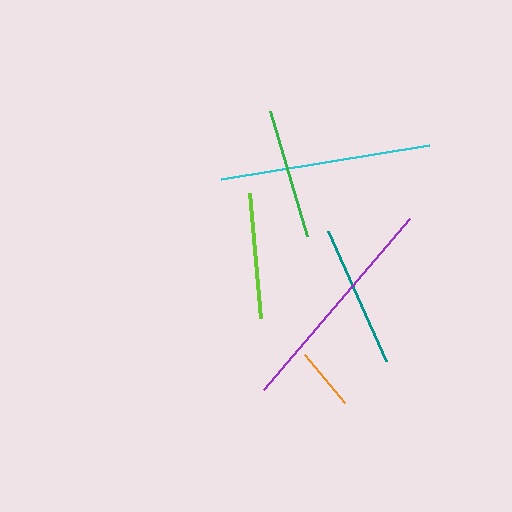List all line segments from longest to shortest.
From longest to shortest: purple, cyan, teal, green, lime, orange.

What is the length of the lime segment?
The lime segment is approximately 126 pixels long.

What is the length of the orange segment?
The orange segment is approximately 63 pixels long.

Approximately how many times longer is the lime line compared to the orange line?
The lime line is approximately 2.0 times the length of the orange line.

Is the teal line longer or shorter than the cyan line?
The cyan line is longer than the teal line.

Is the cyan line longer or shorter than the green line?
The cyan line is longer than the green line.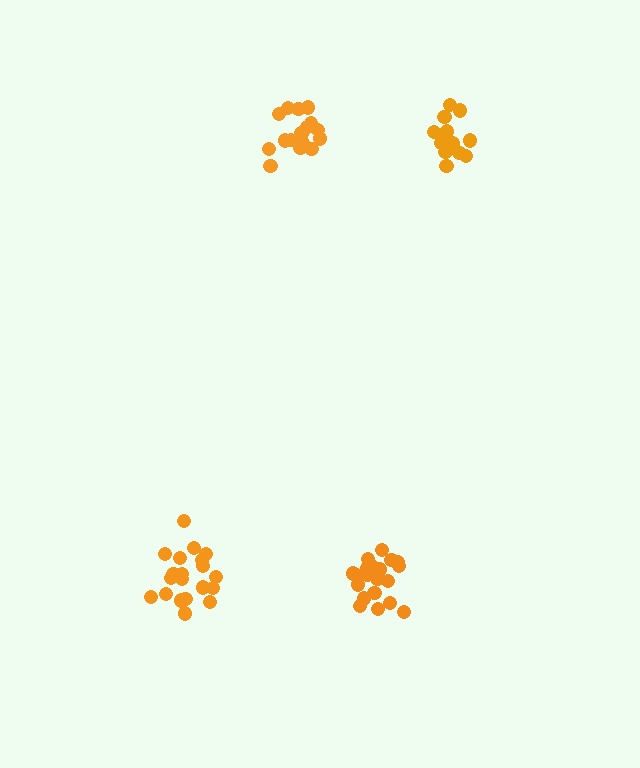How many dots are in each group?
Group 1: 20 dots, Group 2: 15 dots, Group 3: 21 dots, Group 4: 16 dots (72 total).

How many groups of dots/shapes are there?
There are 4 groups.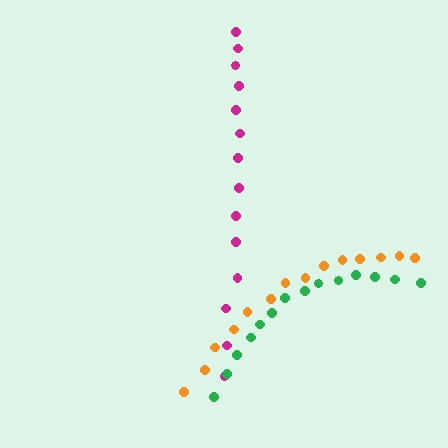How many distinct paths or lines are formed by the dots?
There are 3 distinct paths.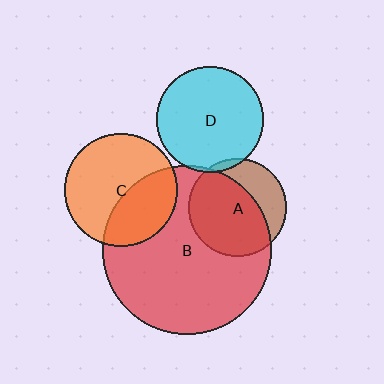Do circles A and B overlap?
Yes.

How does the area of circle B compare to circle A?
Approximately 2.9 times.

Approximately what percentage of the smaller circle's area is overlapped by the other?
Approximately 65%.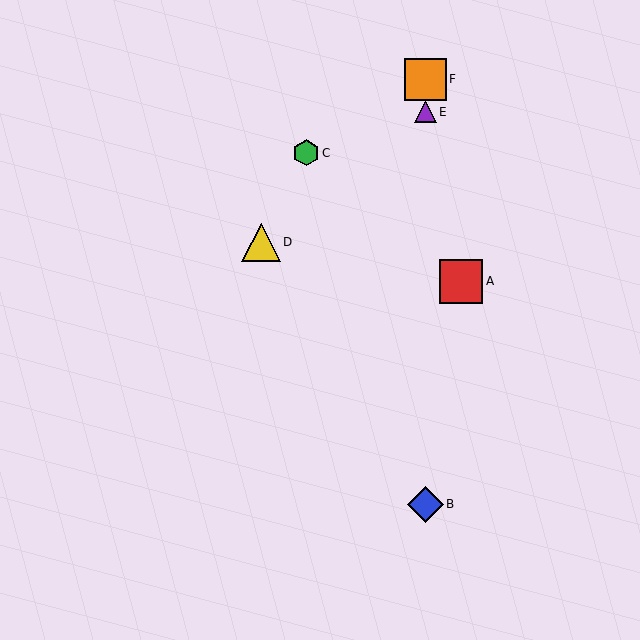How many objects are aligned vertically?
3 objects (B, E, F) are aligned vertically.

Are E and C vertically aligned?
No, E is at x≈425 and C is at x≈306.